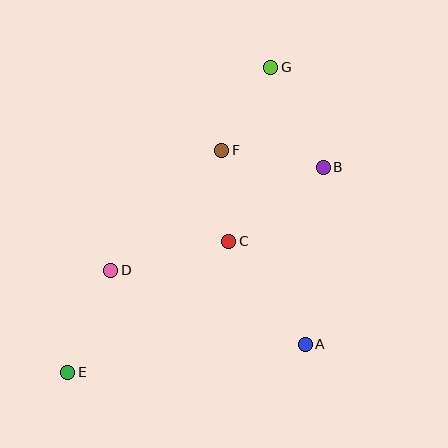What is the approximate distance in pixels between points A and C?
The distance between A and C is approximately 128 pixels.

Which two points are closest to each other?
Points C and F are closest to each other.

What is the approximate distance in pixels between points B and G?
The distance between B and G is approximately 113 pixels.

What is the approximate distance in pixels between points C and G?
The distance between C and G is approximately 179 pixels.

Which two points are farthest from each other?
Points E and G are farthest from each other.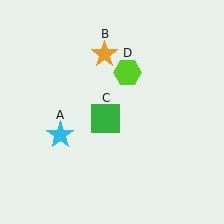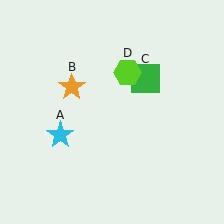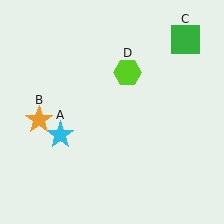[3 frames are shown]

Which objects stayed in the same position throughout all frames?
Cyan star (object A) and lime hexagon (object D) remained stationary.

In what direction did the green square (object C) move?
The green square (object C) moved up and to the right.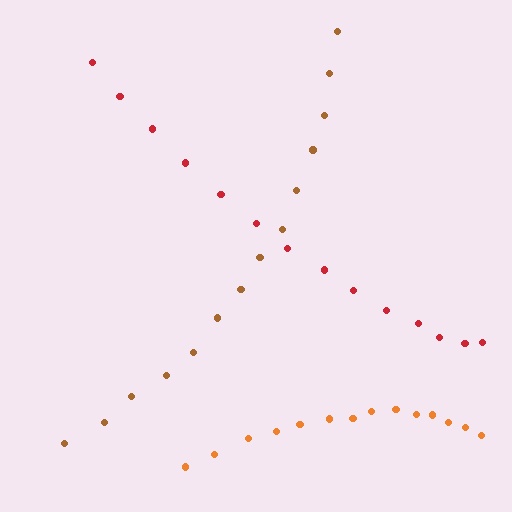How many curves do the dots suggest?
There are 3 distinct paths.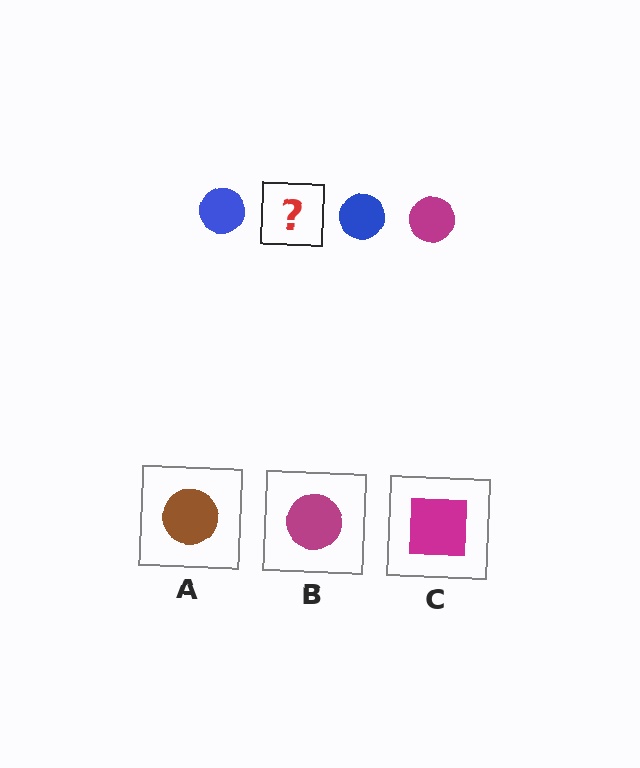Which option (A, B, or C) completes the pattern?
B.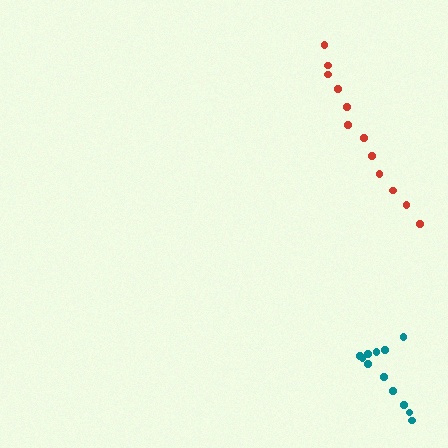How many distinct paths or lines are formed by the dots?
There are 2 distinct paths.